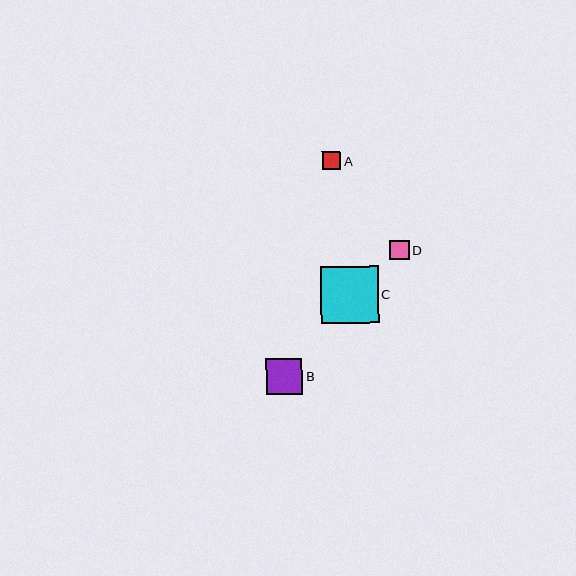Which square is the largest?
Square C is the largest with a size of approximately 57 pixels.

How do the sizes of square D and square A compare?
Square D and square A are approximately the same size.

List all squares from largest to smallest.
From largest to smallest: C, B, D, A.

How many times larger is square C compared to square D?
Square C is approximately 3.0 times the size of square D.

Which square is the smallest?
Square A is the smallest with a size of approximately 18 pixels.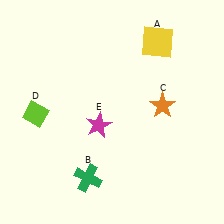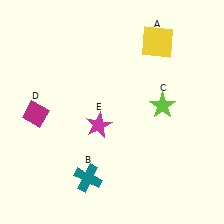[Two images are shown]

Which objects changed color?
B changed from green to teal. C changed from orange to lime. D changed from lime to magenta.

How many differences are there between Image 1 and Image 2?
There are 3 differences between the two images.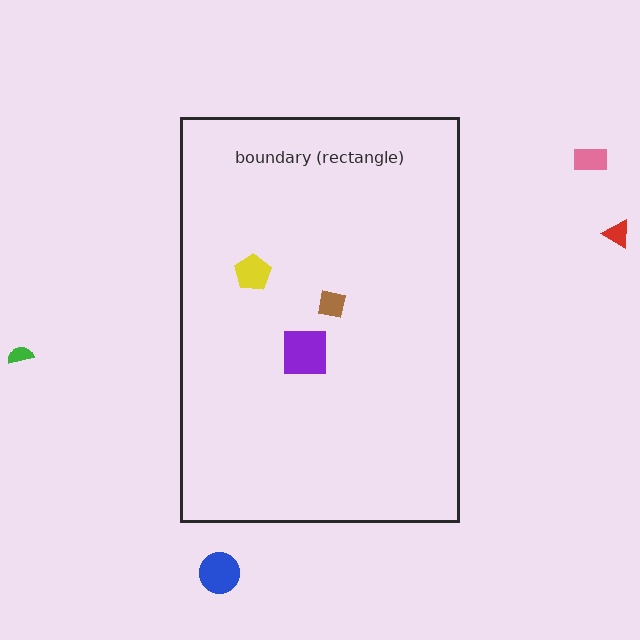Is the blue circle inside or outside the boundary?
Outside.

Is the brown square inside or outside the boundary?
Inside.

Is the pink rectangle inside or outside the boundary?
Outside.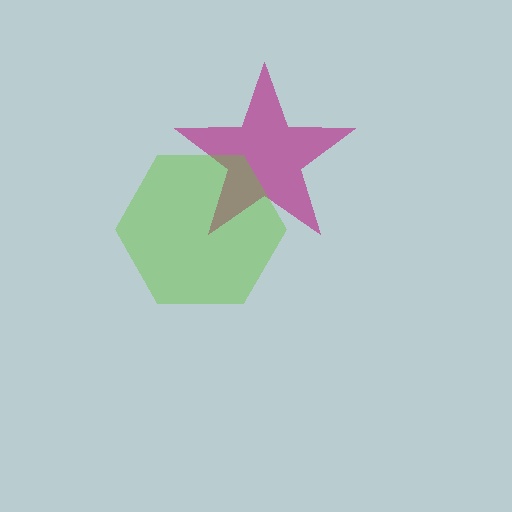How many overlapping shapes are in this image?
There are 2 overlapping shapes in the image.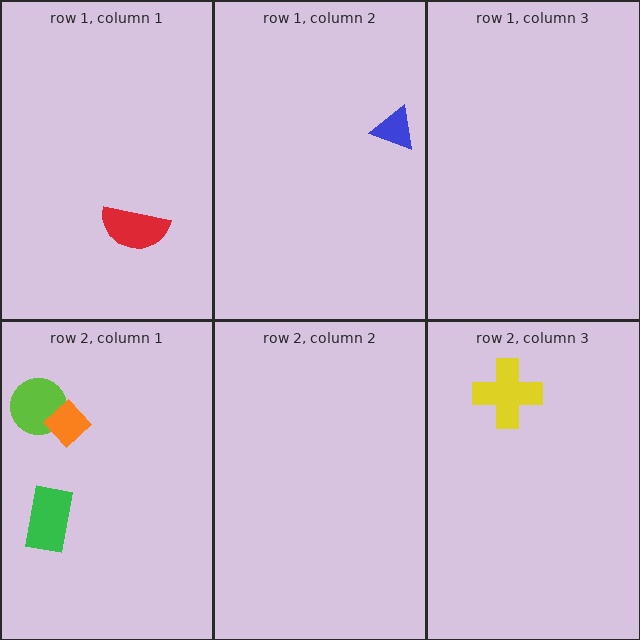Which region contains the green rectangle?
The row 2, column 1 region.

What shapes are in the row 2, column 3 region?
The yellow cross.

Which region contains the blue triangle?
The row 1, column 2 region.